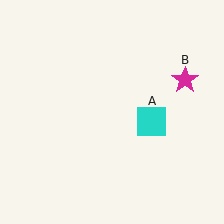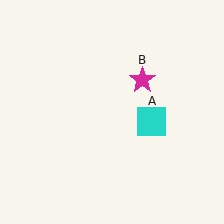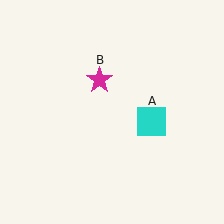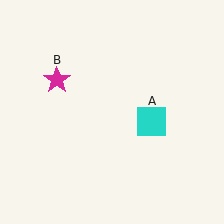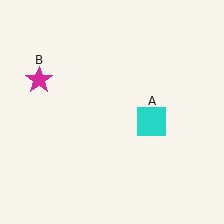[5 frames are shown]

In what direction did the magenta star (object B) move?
The magenta star (object B) moved left.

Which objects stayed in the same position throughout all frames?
Cyan square (object A) remained stationary.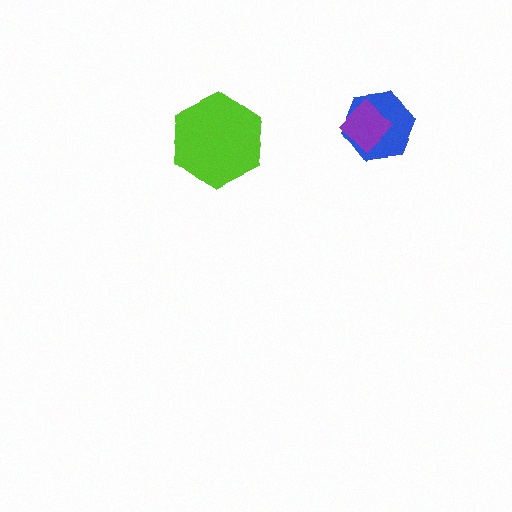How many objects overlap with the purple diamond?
1 object overlaps with the purple diamond.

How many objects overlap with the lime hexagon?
0 objects overlap with the lime hexagon.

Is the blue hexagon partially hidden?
Yes, it is partially covered by another shape.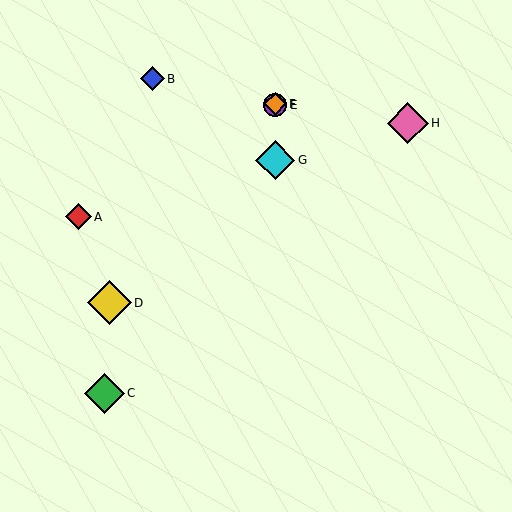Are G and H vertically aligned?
No, G is at x≈275 and H is at x≈408.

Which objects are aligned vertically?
Objects E, F, G are aligned vertically.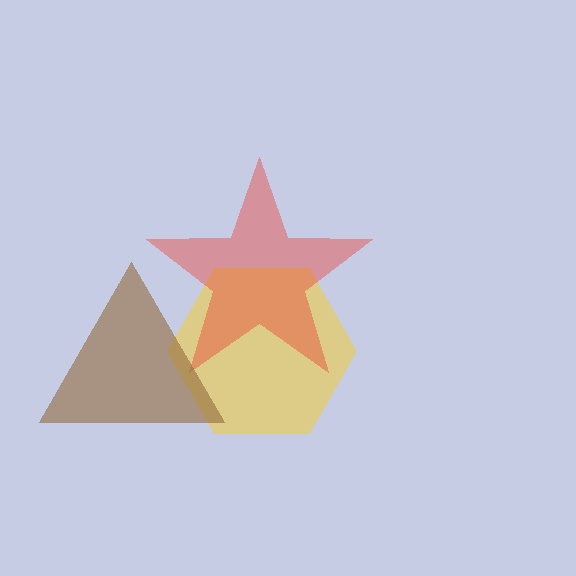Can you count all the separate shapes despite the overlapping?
Yes, there are 3 separate shapes.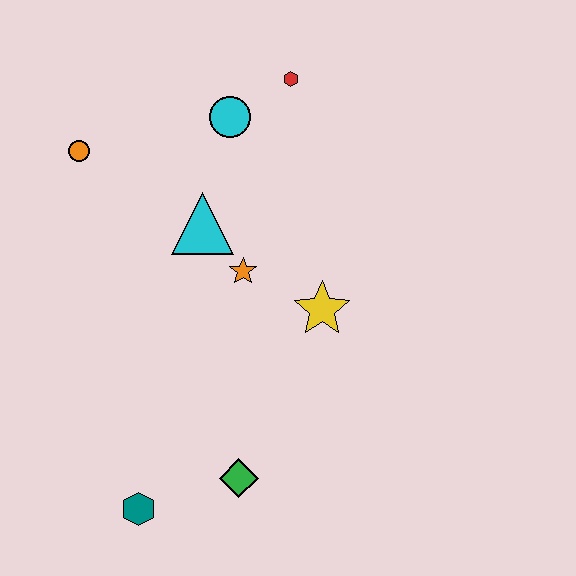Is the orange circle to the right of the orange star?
No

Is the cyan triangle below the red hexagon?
Yes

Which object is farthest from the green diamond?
The red hexagon is farthest from the green diamond.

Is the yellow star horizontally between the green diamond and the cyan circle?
No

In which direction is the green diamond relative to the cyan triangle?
The green diamond is below the cyan triangle.